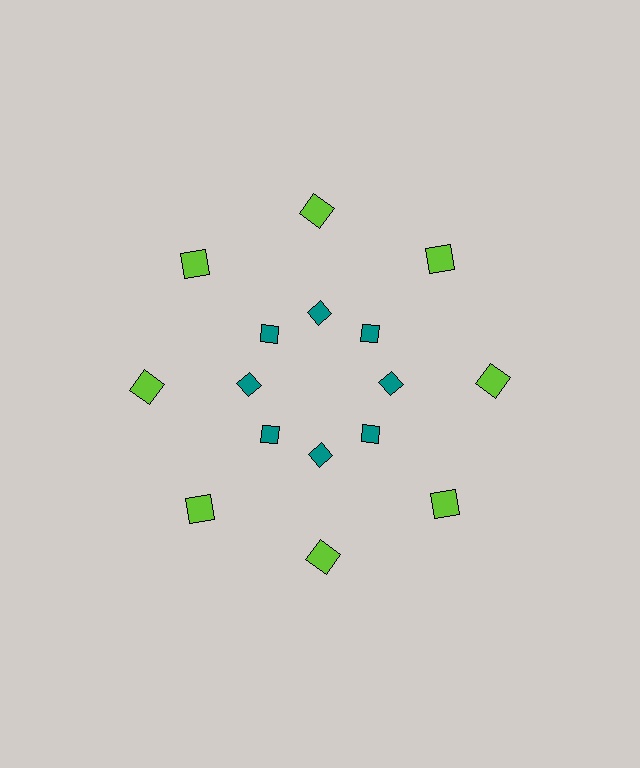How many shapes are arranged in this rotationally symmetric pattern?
There are 16 shapes, arranged in 8 groups of 2.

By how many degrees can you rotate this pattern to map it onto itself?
The pattern maps onto itself every 45 degrees of rotation.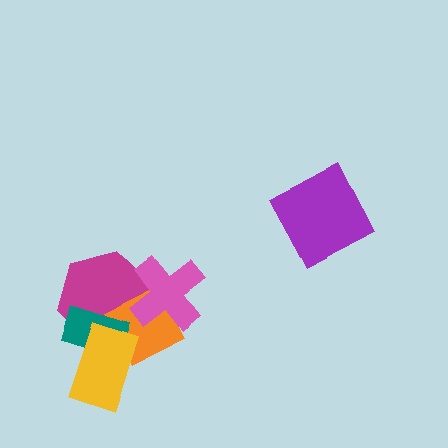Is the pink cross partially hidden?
No, no other shape covers it.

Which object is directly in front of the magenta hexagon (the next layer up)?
The orange diamond is directly in front of the magenta hexagon.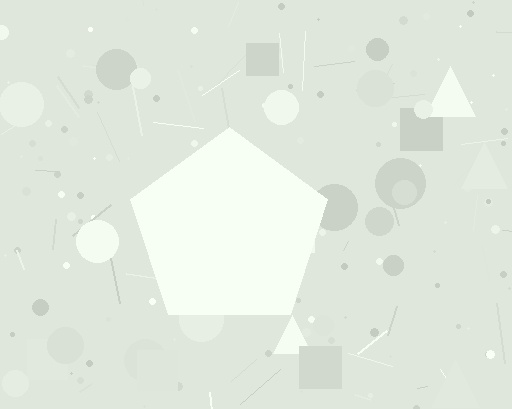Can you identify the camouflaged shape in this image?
The camouflaged shape is a pentagon.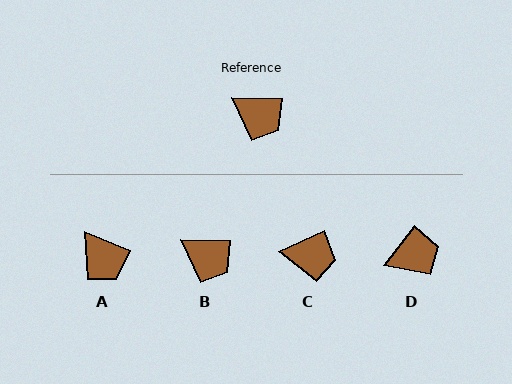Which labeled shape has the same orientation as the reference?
B.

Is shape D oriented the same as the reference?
No, it is off by about 54 degrees.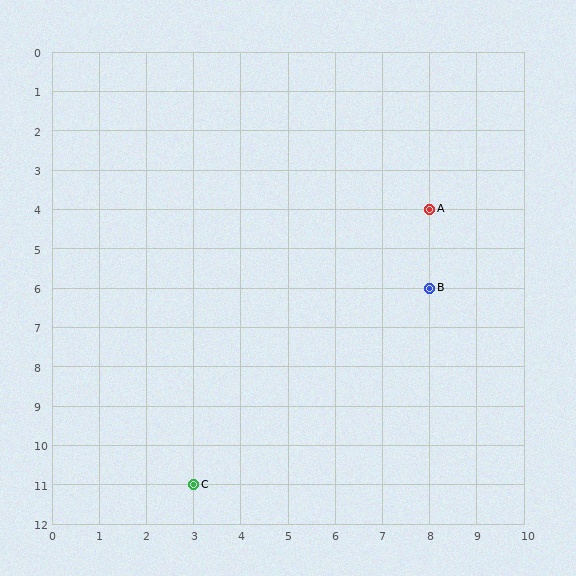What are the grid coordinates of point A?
Point A is at grid coordinates (8, 4).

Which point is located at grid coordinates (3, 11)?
Point C is at (3, 11).